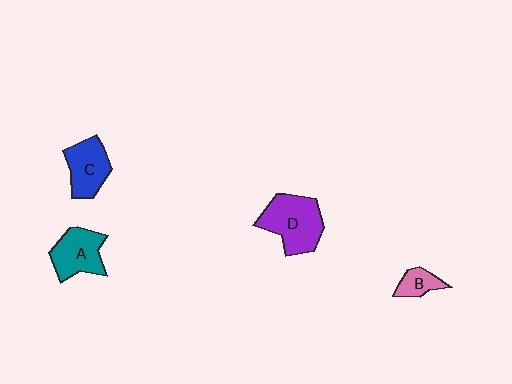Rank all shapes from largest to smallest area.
From largest to smallest: D (purple), A (teal), C (blue), B (pink).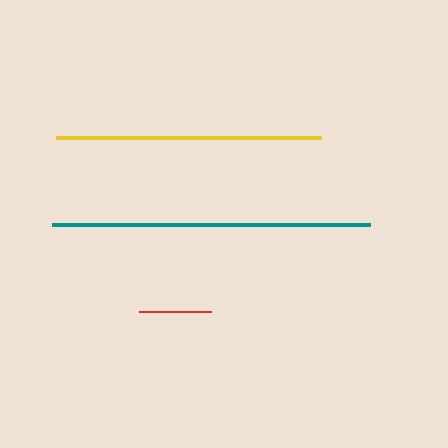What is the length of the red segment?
The red segment is approximately 72 pixels long.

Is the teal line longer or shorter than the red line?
The teal line is longer than the red line.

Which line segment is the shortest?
The red line is the shortest at approximately 72 pixels.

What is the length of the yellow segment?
The yellow segment is approximately 265 pixels long.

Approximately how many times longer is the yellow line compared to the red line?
The yellow line is approximately 3.7 times the length of the red line.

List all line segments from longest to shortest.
From longest to shortest: teal, yellow, red.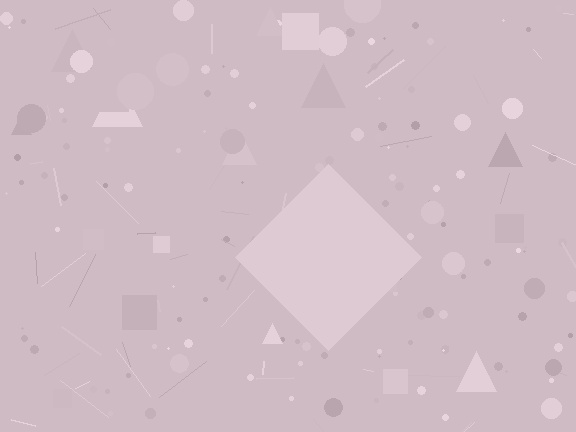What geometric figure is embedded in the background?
A diamond is embedded in the background.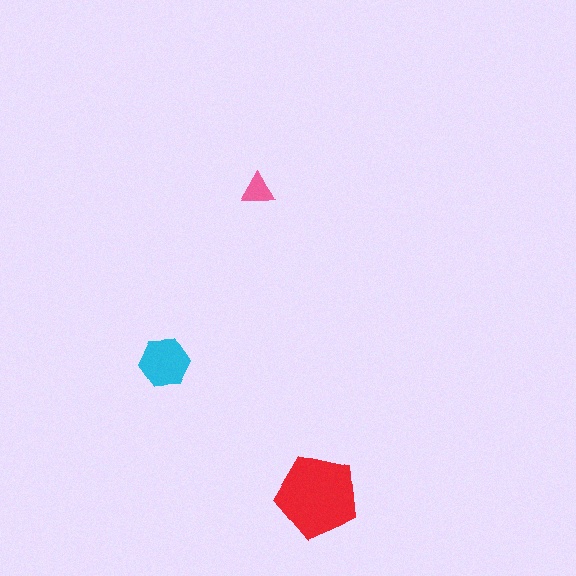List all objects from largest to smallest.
The red pentagon, the cyan hexagon, the pink triangle.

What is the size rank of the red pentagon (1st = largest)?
1st.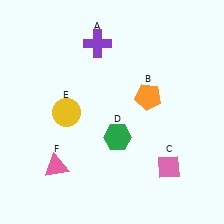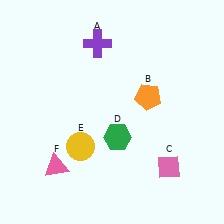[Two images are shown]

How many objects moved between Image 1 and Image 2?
1 object moved between the two images.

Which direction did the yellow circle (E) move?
The yellow circle (E) moved down.